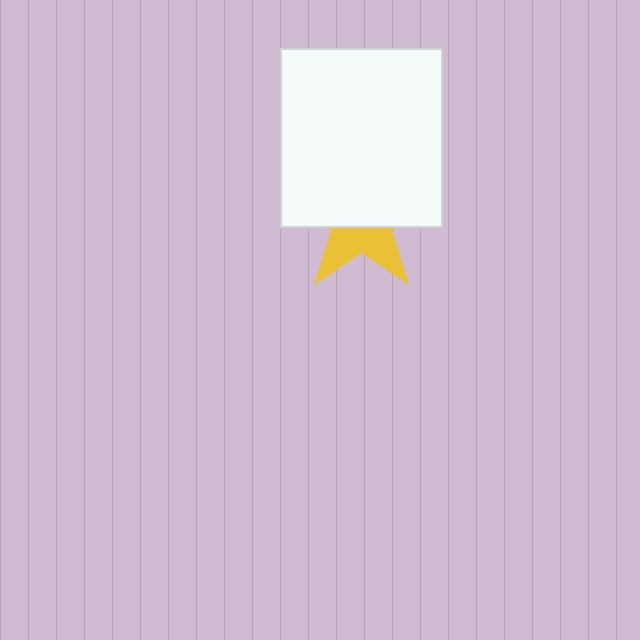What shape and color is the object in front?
The object in front is a white rectangle.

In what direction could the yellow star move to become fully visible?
The yellow star could move down. That would shift it out from behind the white rectangle entirely.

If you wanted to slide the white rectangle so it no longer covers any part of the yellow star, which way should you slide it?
Slide it up — that is the most direct way to separate the two shapes.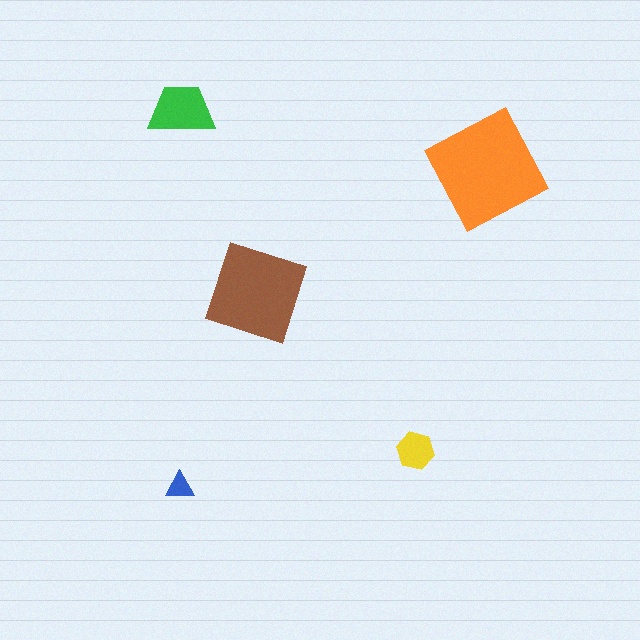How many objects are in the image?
There are 5 objects in the image.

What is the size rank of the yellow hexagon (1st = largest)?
4th.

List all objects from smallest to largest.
The blue triangle, the yellow hexagon, the green trapezoid, the brown square, the orange diamond.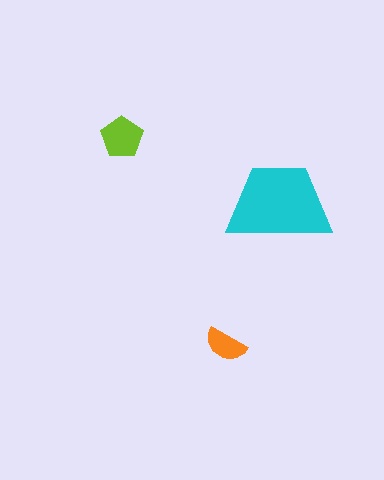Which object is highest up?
The lime pentagon is topmost.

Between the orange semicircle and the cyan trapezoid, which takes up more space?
The cyan trapezoid.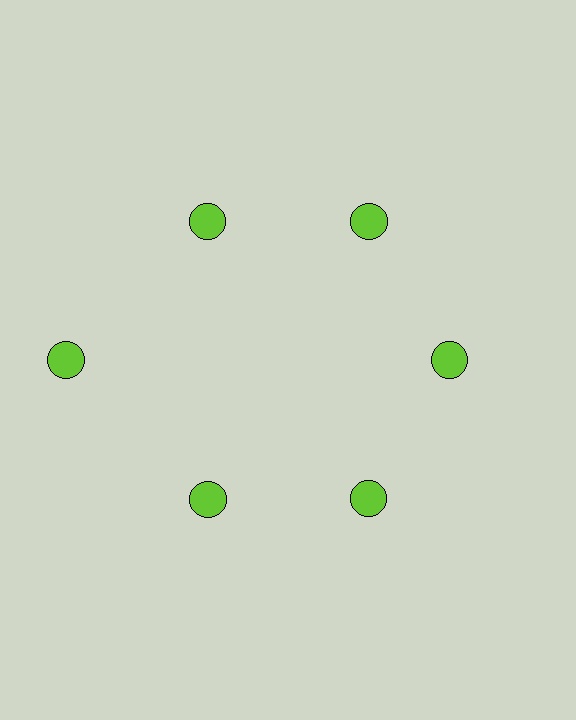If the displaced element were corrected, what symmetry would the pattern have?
It would have 6-fold rotational symmetry — the pattern would map onto itself every 60 degrees.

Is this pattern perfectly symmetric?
No. The 6 lime circles are arranged in a ring, but one element near the 9 o'clock position is pushed outward from the center, breaking the 6-fold rotational symmetry.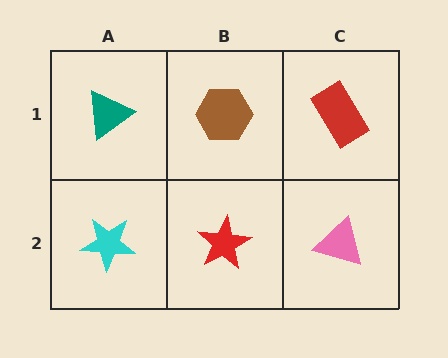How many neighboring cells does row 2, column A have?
2.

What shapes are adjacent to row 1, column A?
A cyan star (row 2, column A), a brown hexagon (row 1, column B).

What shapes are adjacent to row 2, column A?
A teal triangle (row 1, column A), a red star (row 2, column B).